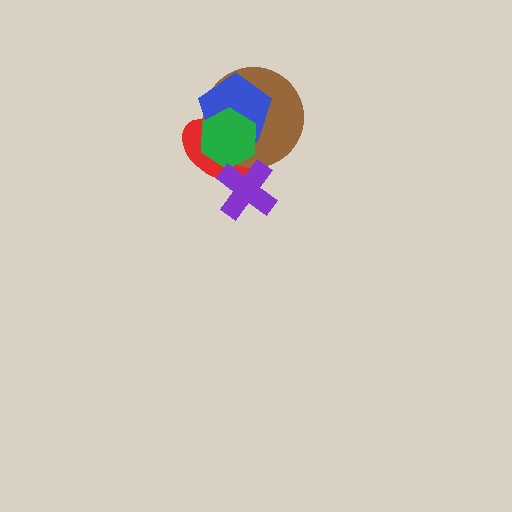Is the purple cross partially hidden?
No, no other shape covers it.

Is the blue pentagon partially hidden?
Yes, it is partially covered by another shape.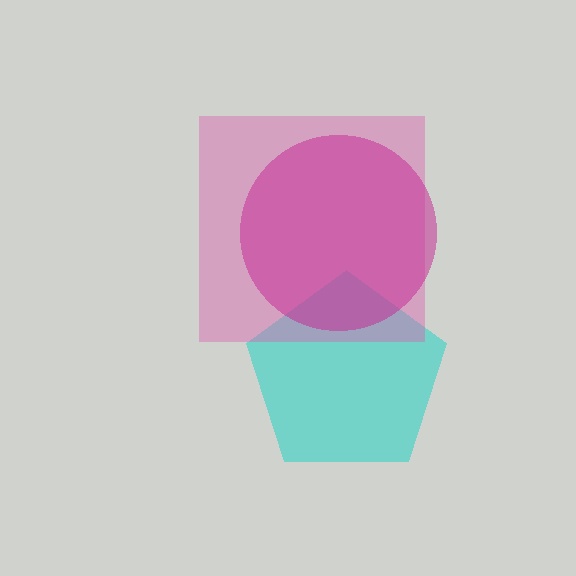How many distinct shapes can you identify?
There are 3 distinct shapes: a cyan pentagon, a pink square, a magenta circle.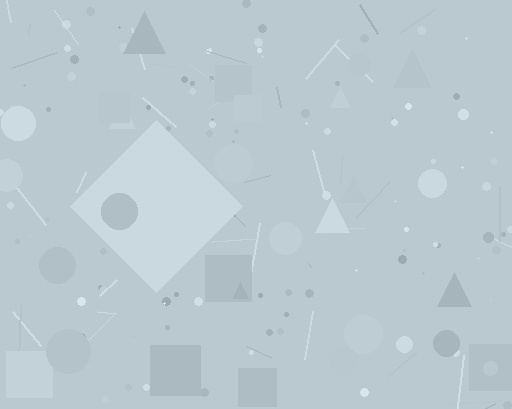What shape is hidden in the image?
A diamond is hidden in the image.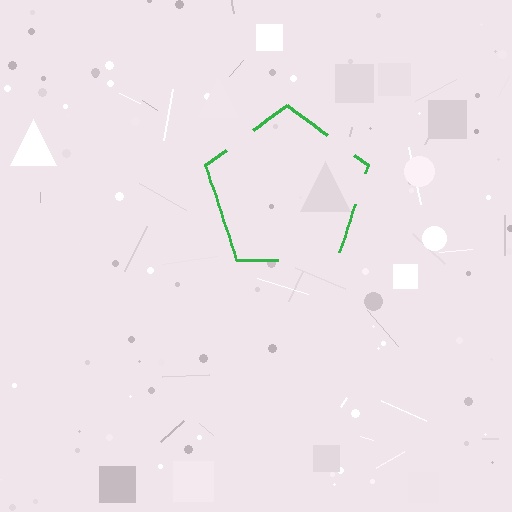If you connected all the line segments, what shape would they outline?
They would outline a pentagon.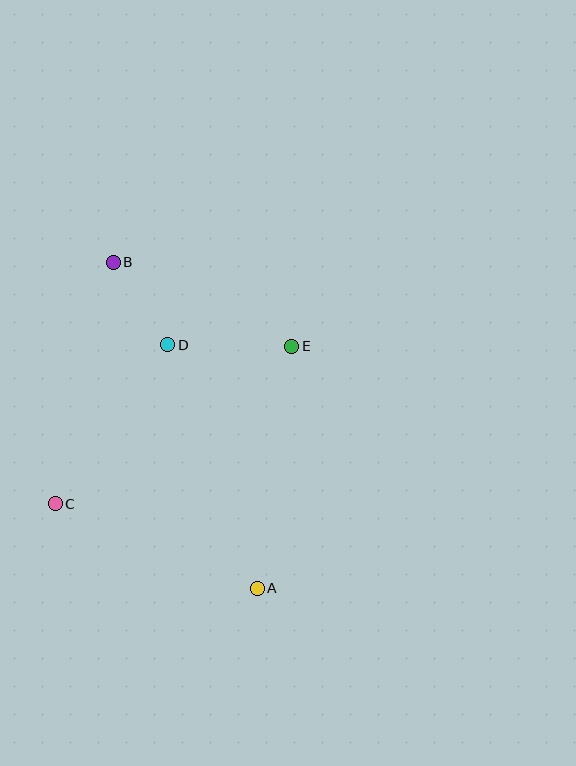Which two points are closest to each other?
Points B and D are closest to each other.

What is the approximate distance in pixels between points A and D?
The distance between A and D is approximately 260 pixels.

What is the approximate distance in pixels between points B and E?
The distance between B and E is approximately 198 pixels.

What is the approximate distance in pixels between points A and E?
The distance between A and E is approximately 244 pixels.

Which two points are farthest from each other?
Points A and B are farthest from each other.